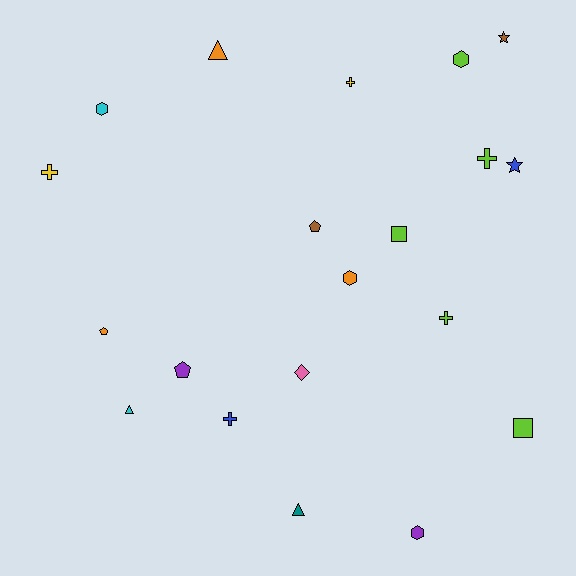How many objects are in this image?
There are 20 objects.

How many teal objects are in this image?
There is 1 teal object.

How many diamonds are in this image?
There is 1 diamond.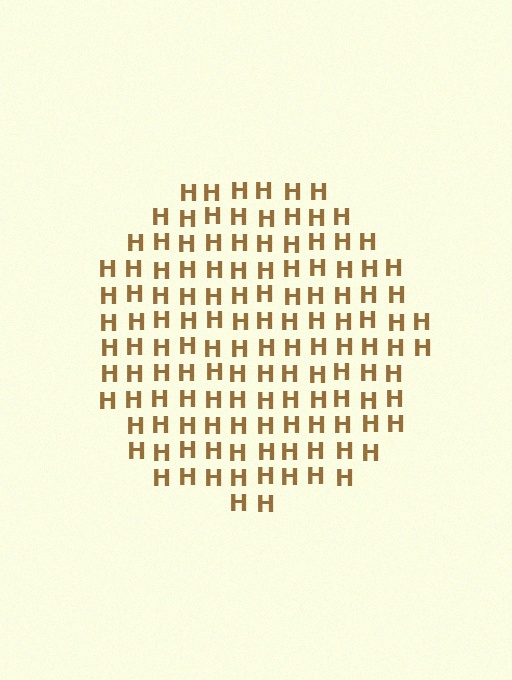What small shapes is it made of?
It is made of small letter H's.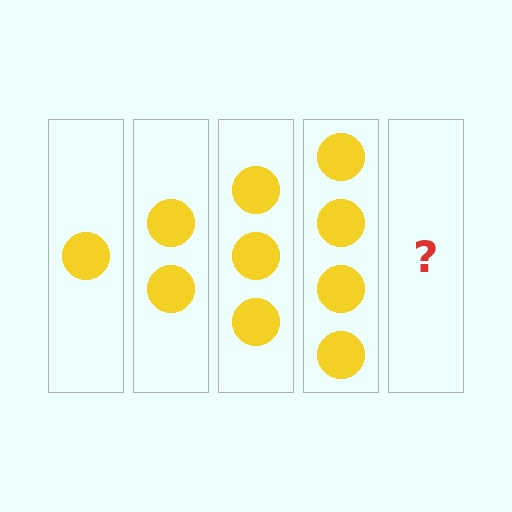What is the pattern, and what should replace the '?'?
The pattern is that each step adds one more circle. The '?' should be 5 circles.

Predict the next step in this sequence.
The next step is 5 circles.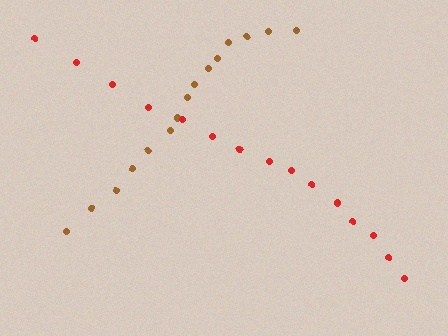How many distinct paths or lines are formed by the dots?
There are 2 distinct paths.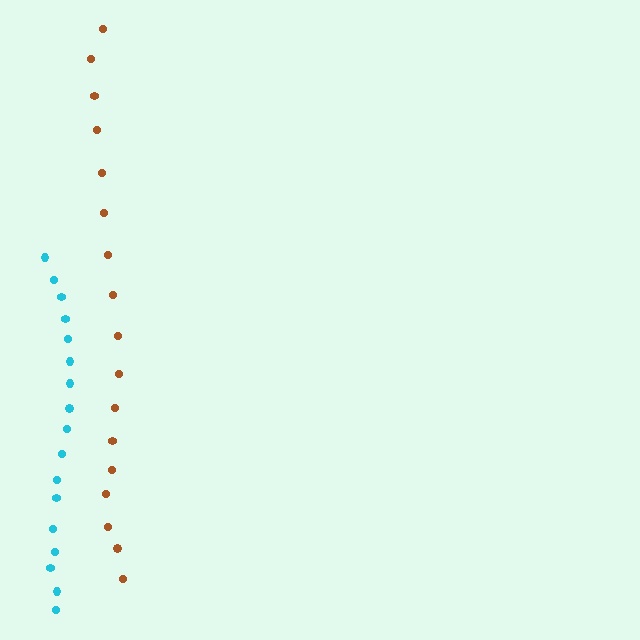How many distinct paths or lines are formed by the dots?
There are 2 distinct paths.